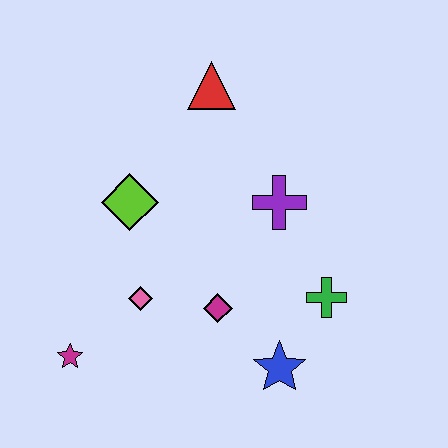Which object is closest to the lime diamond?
The pink diamond is closest to the lime diamond.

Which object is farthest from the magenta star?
The red triangle is farthest from the magenta star.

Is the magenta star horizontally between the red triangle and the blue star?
No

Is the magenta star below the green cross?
Yes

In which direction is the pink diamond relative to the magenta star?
The pink diamond is to the right of the magenta star.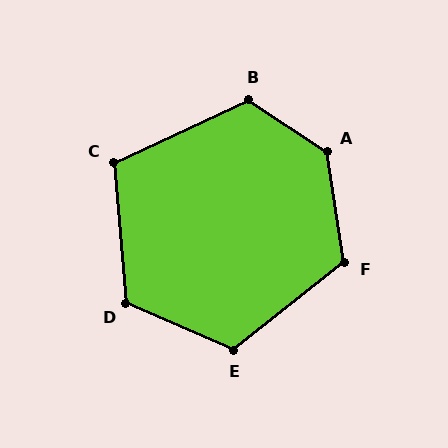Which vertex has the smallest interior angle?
C, at approximately 110 degrees.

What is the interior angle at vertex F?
Approximately 120 degrees (obtuse).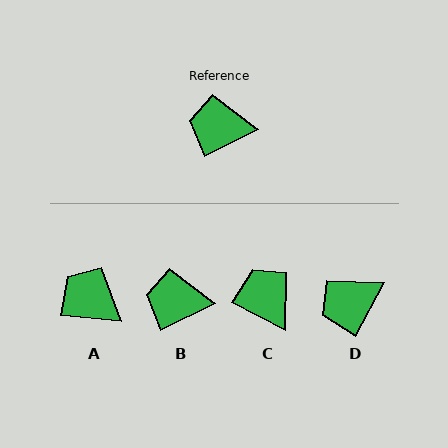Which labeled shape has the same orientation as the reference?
B.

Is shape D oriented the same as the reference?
No, it is off by about 35 degrees.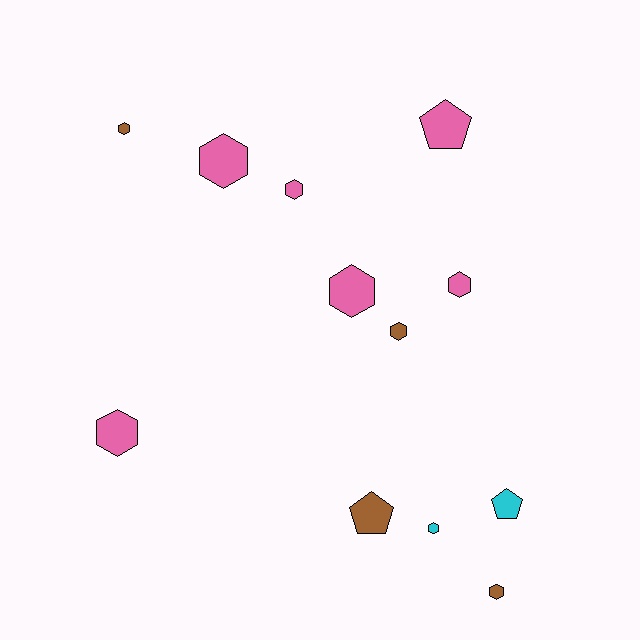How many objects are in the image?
There are 12 objects.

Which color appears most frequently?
Pink, with 6 objects.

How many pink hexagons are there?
There are 5 pink hexagons.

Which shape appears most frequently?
Hexagon, with 9 objects.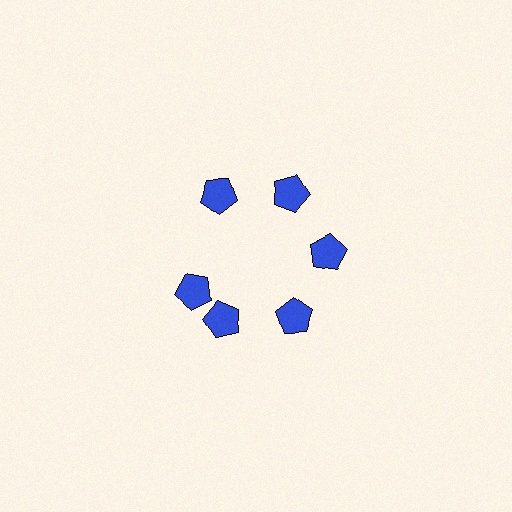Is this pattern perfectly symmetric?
No. The 6 blue pentagons are arranged in a ring, but one element near the 9 o'clock position is rotated out of alignment along the ring, breaking the 6-fold rotational symmetry.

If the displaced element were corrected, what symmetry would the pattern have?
It would have 6-fold rotational symmetry — the pattern would map onto itself every 60 degrees.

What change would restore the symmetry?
The symmetry would be restored by rotating it back into even spacing with its neighbors so that all 6 pentagons sit at equal angles and equal distance from the center.